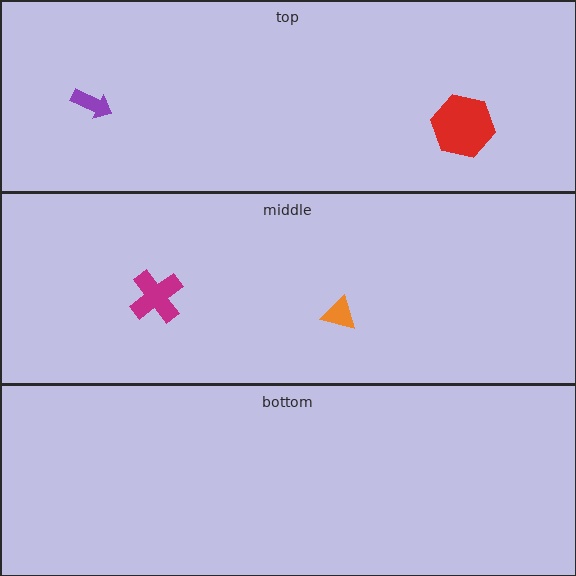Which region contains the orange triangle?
The middle region.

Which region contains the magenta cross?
The middle region.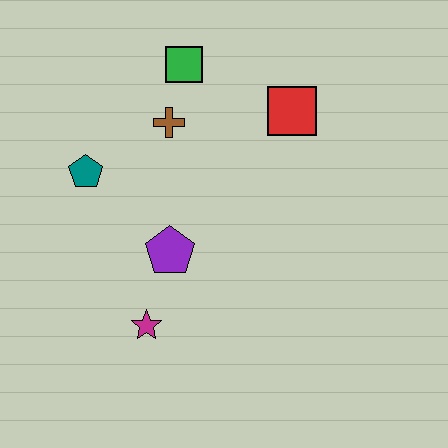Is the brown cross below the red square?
Yes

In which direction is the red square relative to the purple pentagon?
The red square is above the purple pentagon.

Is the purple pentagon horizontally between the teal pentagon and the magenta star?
No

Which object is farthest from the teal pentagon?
The red square is farthest from the teal pentagon.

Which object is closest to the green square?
The brown cross is closest to the green square.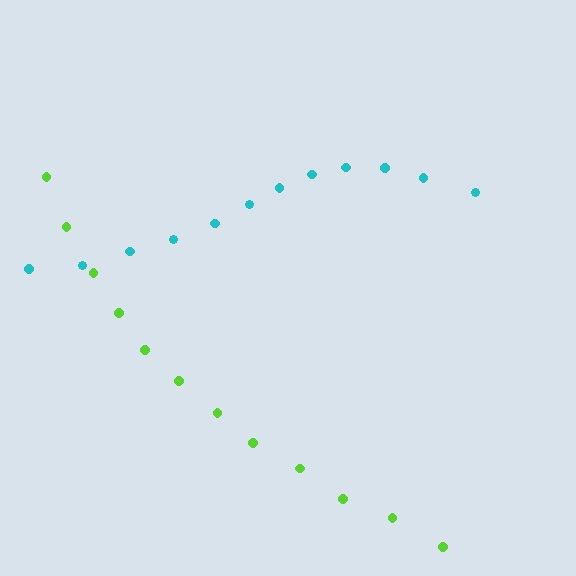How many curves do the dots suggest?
There are 2 distinct paths.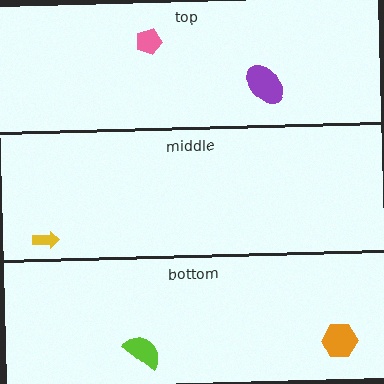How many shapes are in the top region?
2.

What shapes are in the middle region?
The yellow arrow.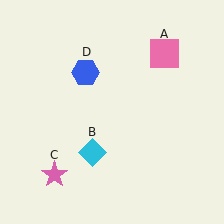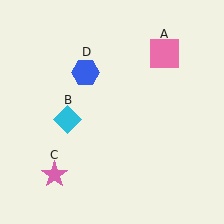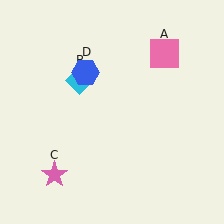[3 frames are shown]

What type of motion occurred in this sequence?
The cyan diamond (object B) rotated clockwise around the center of the scene.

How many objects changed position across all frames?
1 object changed position: cyan diamond (object B).